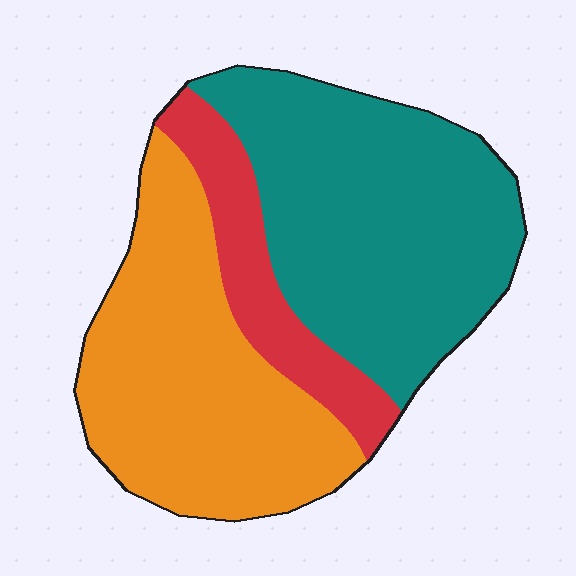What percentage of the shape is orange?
Orange takes up about two fifths (2/5) of the shape.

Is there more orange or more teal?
Teal.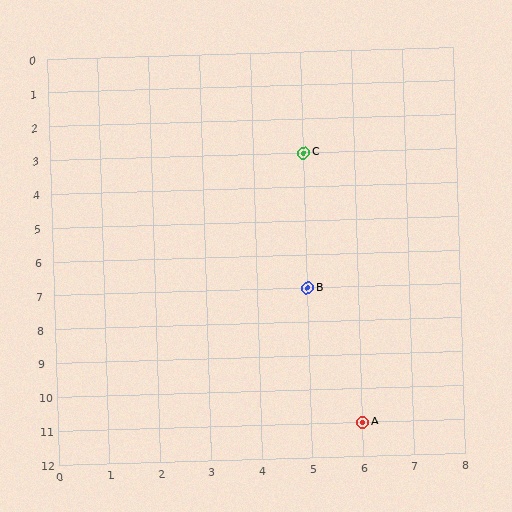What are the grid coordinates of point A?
Point A is at grid coordinates (6, 11).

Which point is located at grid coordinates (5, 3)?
Point C is at (5, 3).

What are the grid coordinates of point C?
Point C is at grid coordinates (5, 3).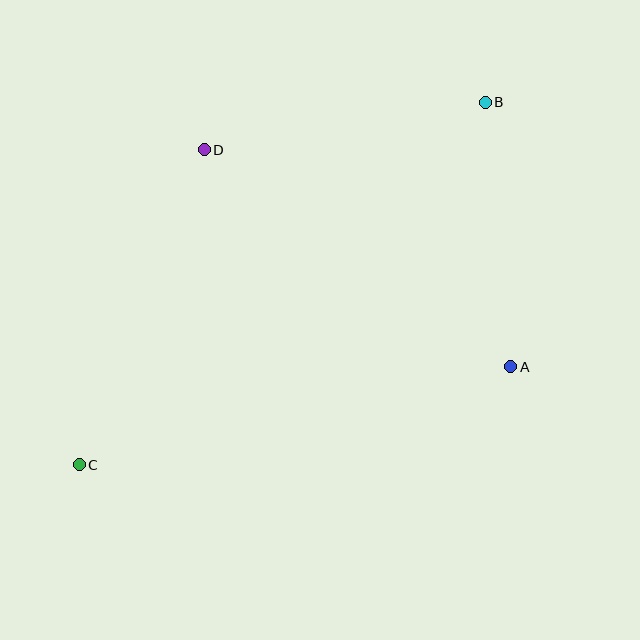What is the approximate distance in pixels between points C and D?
The distance between C and D is approximately 339 pixels.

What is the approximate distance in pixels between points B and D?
The distance between B and D is approximately 285 pixels.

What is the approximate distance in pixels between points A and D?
The distance between A and D is approximately 376 pixels.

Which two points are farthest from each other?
Points B and C are farthest from each other.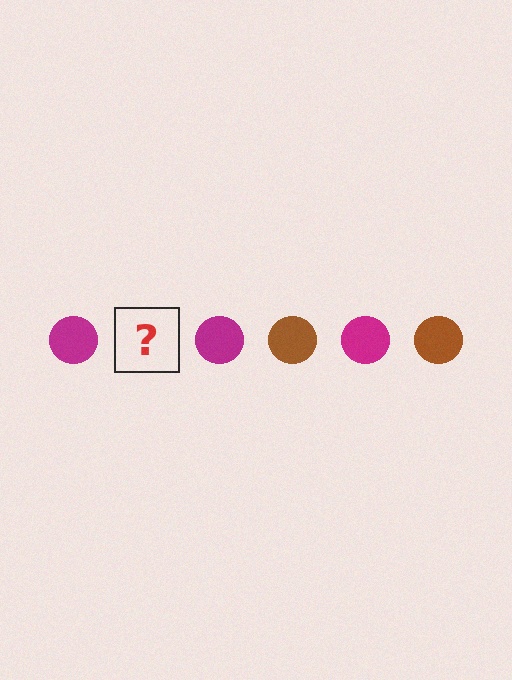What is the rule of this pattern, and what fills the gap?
The rule is that the pattern cycles through magenta, brown circles. The gap should be filled with a brown circle.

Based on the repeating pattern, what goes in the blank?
The blank should be a brown circle.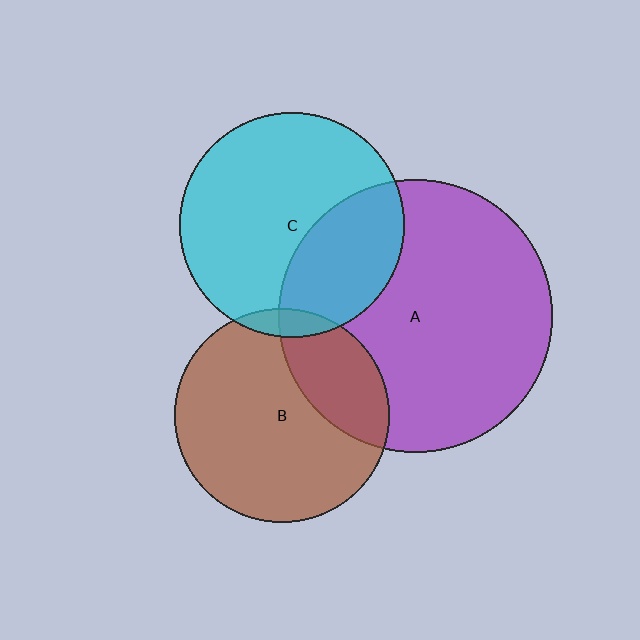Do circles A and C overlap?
Yes.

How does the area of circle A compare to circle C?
Approximately 1.5 times.